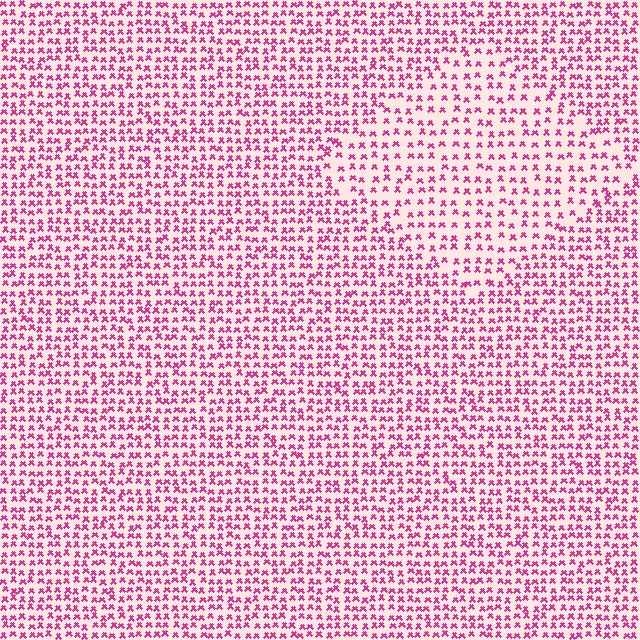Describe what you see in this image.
The image contains small magenta elements arranged at two different densities. A diamond-shaped region is visible where the elements are less densely packed than the surrounding area.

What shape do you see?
I see a diamond.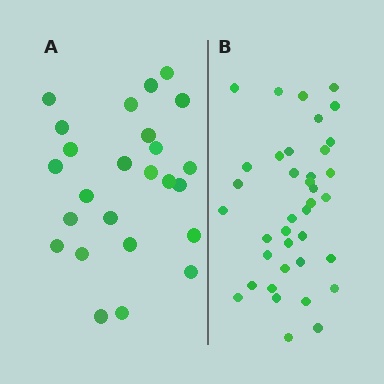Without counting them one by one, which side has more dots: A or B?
Region B (the right region) has more dots.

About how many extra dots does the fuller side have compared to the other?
Region B has approximately 15 more dots than region A.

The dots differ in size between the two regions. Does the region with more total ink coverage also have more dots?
No. Region A has more total ink coverage because its dots are larger, but region B actually contains more individual dots. Total area can be misleading — the number of items is what matters here.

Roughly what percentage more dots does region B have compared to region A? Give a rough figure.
About 50% more.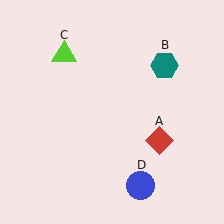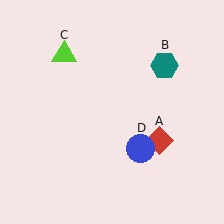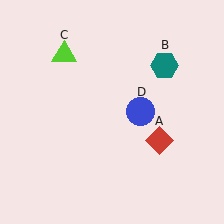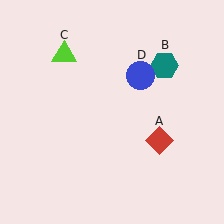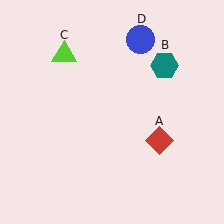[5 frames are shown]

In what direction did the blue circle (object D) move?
The blue circle (object D) moved up.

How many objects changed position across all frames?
1 object changed position: blue circle (object D).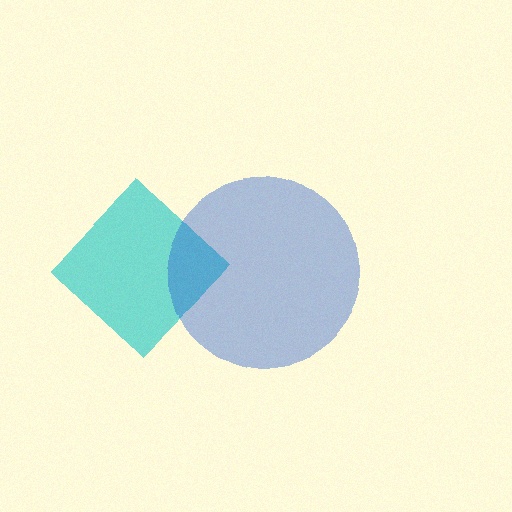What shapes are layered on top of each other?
The layered shapes are: a cyan diamond, a blue circle.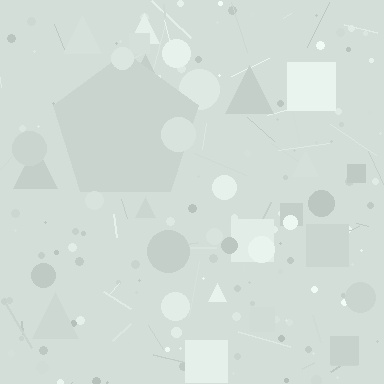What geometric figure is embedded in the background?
A pentagon is embedded in the background.